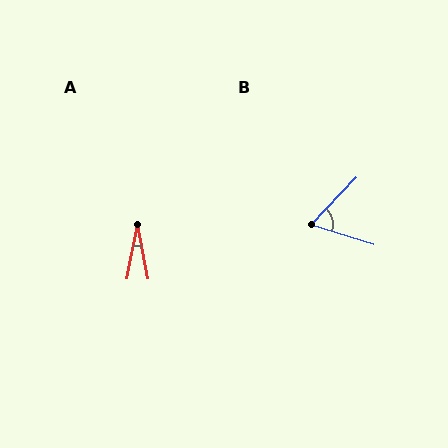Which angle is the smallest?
A, at approximately 21 degrees.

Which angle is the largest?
B, at approximately 63 degrees.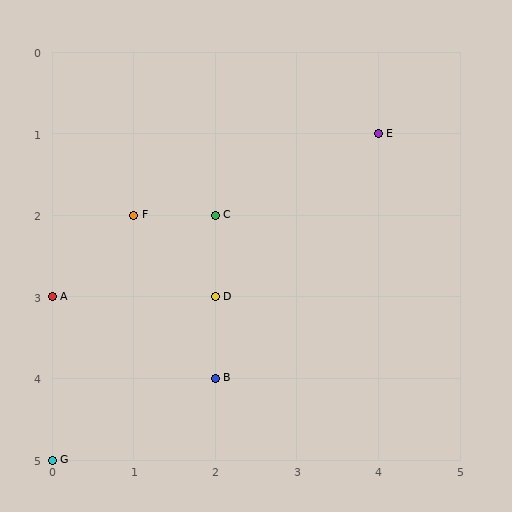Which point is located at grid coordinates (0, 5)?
Point G is at (0, 5).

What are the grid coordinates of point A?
Point A is at grid coordinates (0, 3).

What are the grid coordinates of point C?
Point C is at grid coordinates (2, 2).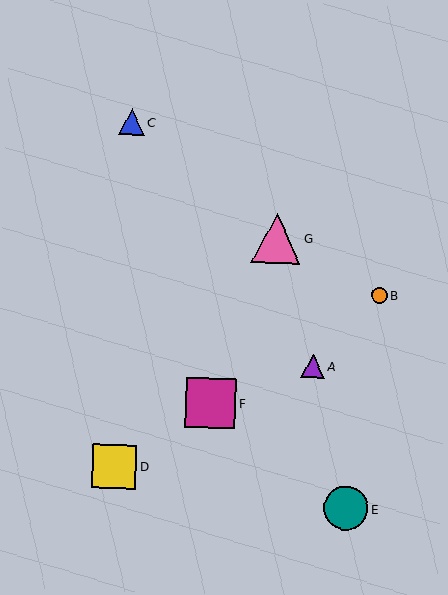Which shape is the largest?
The magenta square (labeled F) is the largest.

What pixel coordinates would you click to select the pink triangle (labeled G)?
Click at (276, 238) to select the pink triangle G.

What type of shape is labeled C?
Shape C is a blue triangle.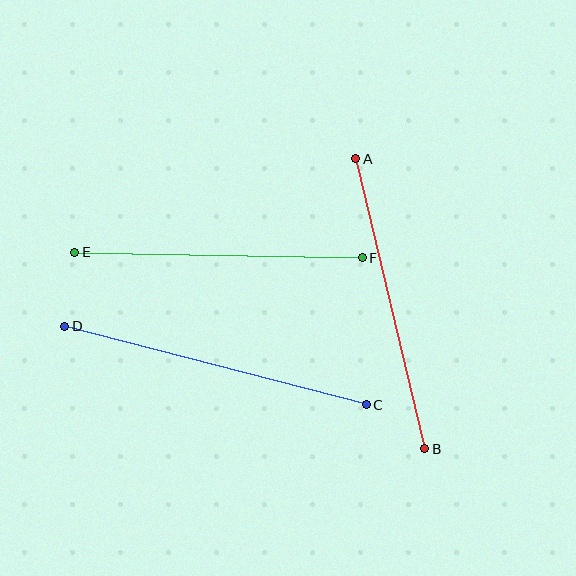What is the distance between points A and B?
The distance is approximately 298 pixels.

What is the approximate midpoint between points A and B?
The midpoint is at approximately (390, 304) pixels.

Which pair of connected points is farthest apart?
Points C and D are farthest apart.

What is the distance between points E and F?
The distance is approximately 288 pixels.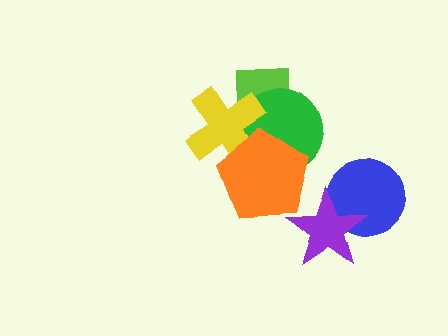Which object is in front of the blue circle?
The purple star is in front of the blue circle.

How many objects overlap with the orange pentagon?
2 objects overlap with the orange pentagon.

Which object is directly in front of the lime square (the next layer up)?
The green circle is directly in front of the lime square.